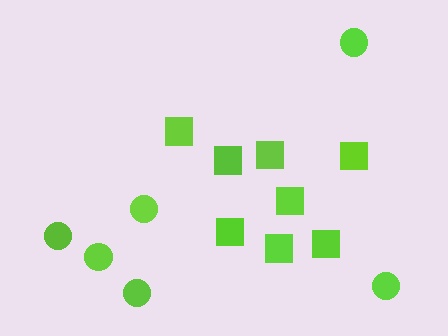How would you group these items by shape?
There are 2 groups: one group of squares (8) and one group of circles (6).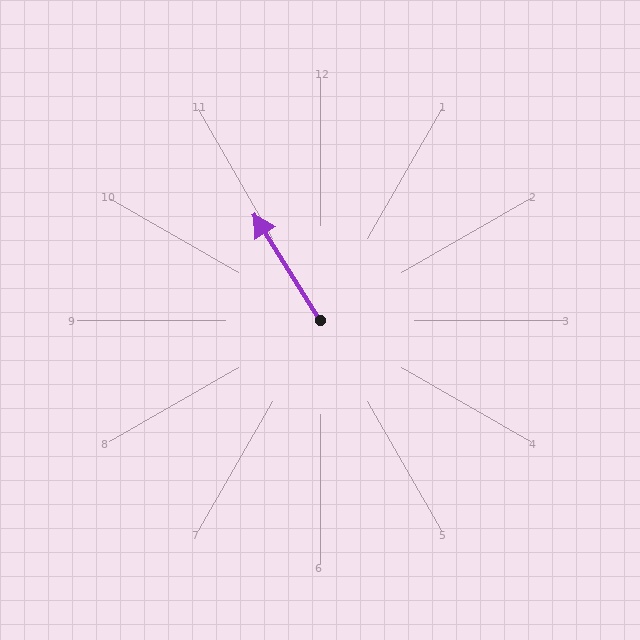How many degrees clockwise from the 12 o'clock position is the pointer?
Approximately 328 degrees.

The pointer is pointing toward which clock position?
Roughly 11 o'clock.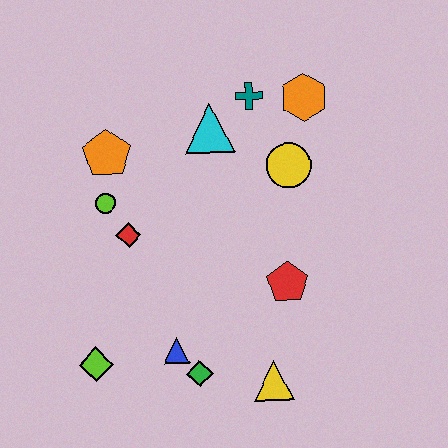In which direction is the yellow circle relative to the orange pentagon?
The yellow circle is to the right of the orange pentagon.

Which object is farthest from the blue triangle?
The orange hexagon is farthest from the blue triangle.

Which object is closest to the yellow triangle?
The green diamond is closest to the yellow triangle.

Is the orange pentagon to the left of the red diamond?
Yes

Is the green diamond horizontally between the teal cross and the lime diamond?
Yes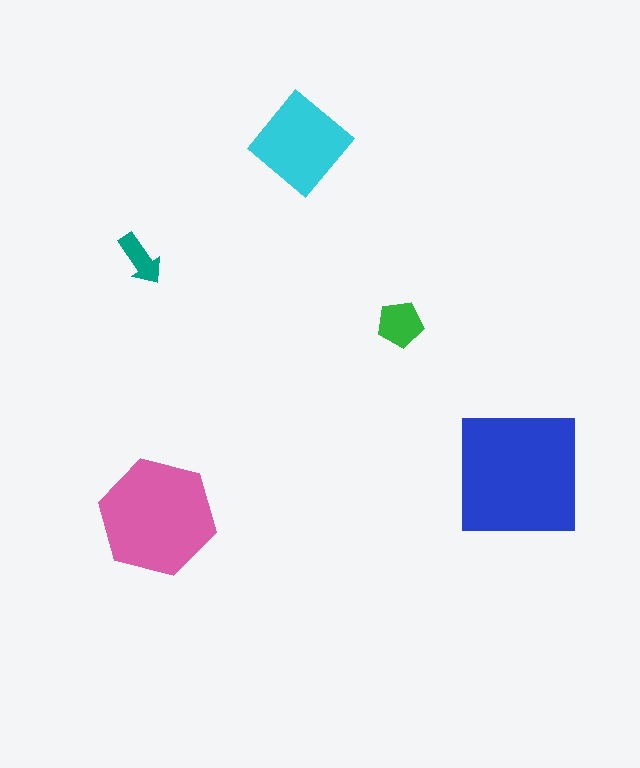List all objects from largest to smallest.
The blue square, the pink hexagon, the cyan diamond, the green pentagon, the teal arrow.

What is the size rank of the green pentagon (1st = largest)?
4th.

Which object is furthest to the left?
The teal arrow is leftmost.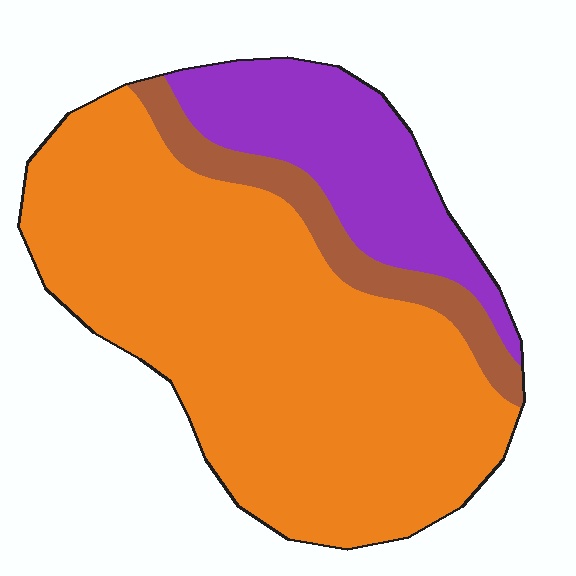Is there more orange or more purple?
Orange.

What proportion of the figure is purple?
Purple covers 21% of the figure.